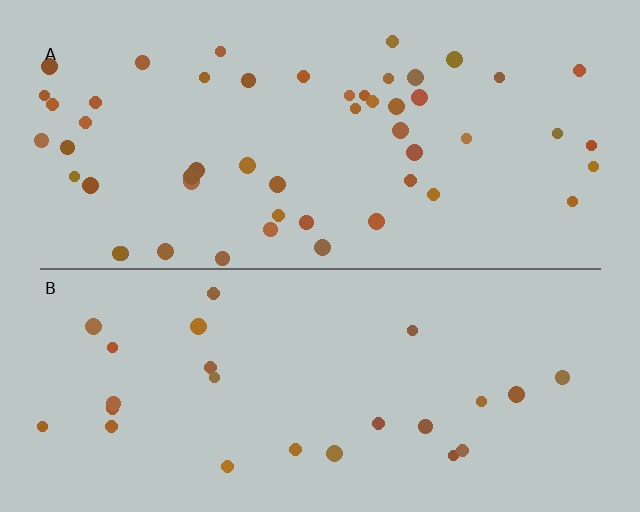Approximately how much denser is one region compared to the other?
Approximately 2.1× — region A over region B.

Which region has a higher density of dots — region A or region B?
A (the top).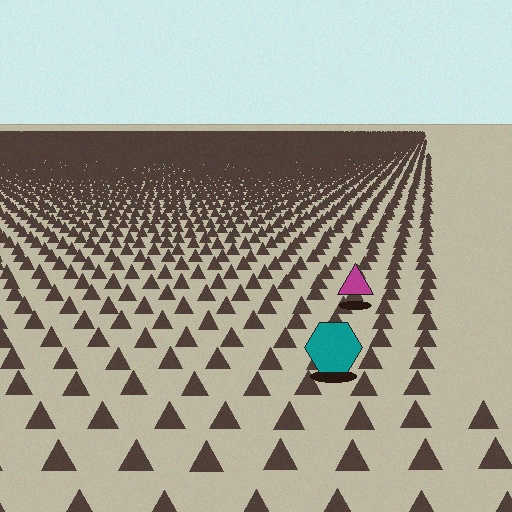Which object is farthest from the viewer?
The magenta triangle is farthest from the viewer. It appears smaller and the ground texture around it is denser.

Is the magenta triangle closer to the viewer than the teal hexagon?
No. The teal hexagon is closer — you can tell from the texture gradient: the ground texture is coarser near it.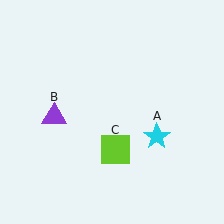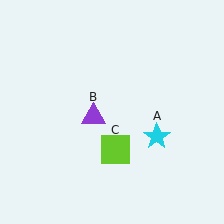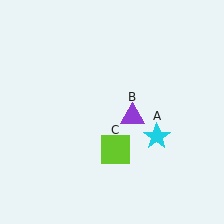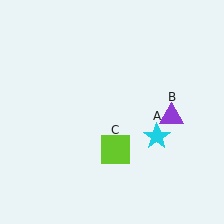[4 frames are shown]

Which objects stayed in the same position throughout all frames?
Cyan star (object A) and lime square (object C) remained stationary.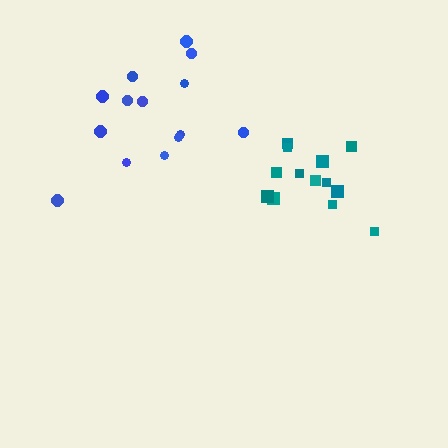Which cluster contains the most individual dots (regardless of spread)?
Blue (14).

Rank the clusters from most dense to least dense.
teal, blue.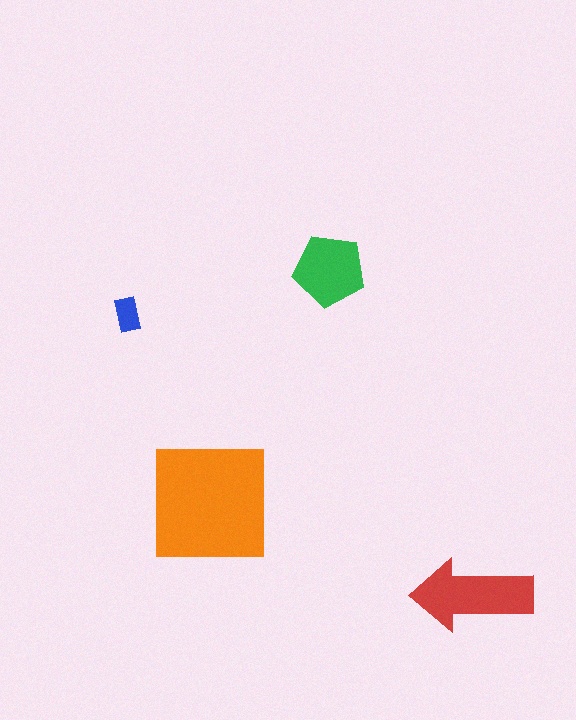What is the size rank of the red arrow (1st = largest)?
2nd.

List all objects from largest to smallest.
The orange square, the red arrow, the green pentagon, the blue rectangle.